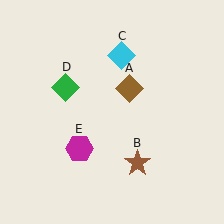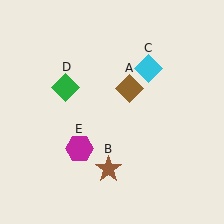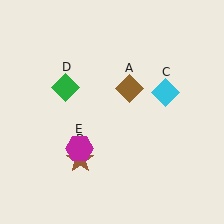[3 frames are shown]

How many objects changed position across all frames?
2 objects changed position: brown star (object B), cyan diamond (object C).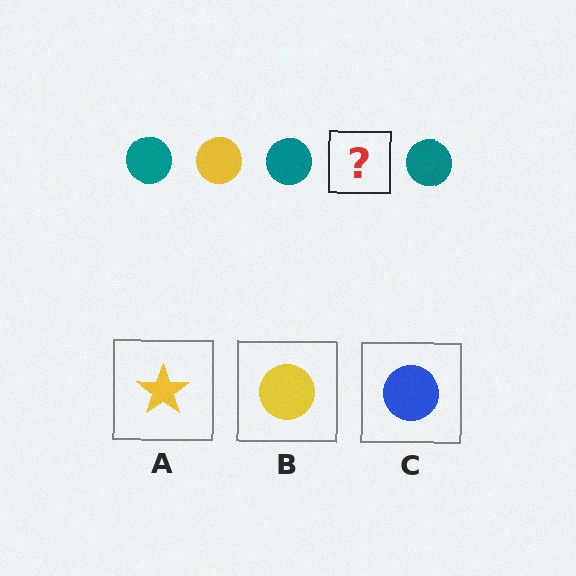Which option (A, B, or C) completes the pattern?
B.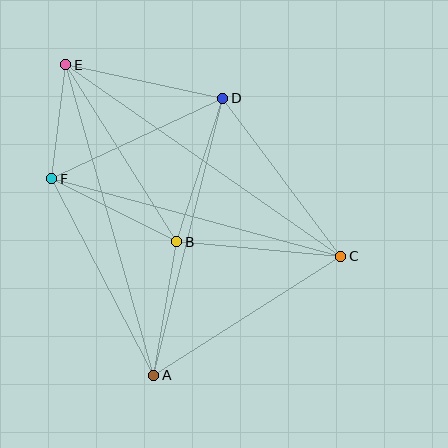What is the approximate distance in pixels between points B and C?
The distance between B and C is approximately 164 pixels.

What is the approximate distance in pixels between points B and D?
The distance between B and D is approximately 151 pixels.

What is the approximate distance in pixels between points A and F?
The distance between A and F is approximately 222 pixels.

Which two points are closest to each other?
Points E and F are closest to each other.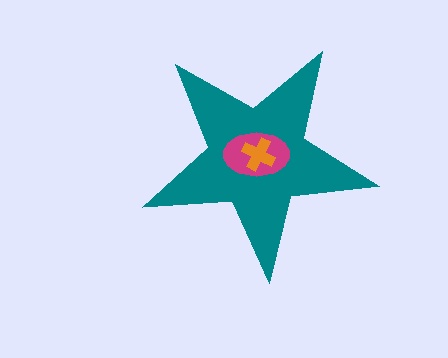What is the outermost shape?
The teal star.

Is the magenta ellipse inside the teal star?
Yes.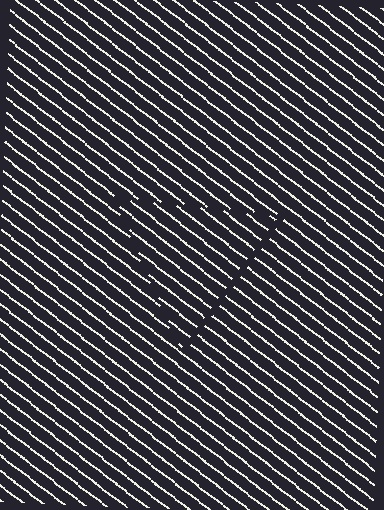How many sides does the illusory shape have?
3 sides — the line-ends trace a triangle.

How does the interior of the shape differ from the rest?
The interior of the shape contains the same grating, shifted by half a period — the contour is defined by the phase discontinuity where line-ends from the inner and outer gratings abut.